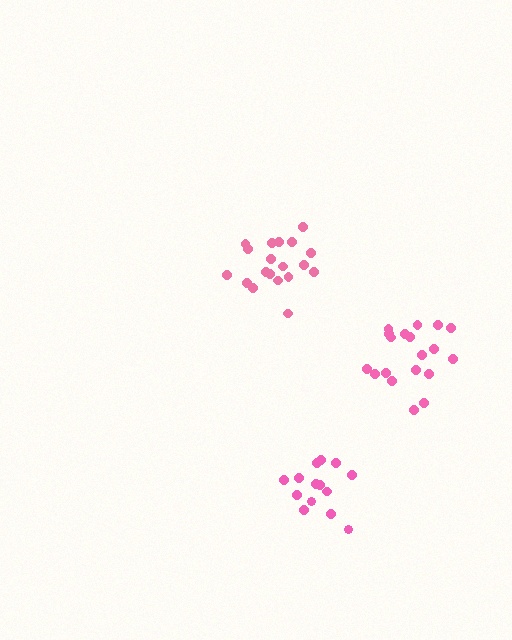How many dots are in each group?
Group 1: 19 dots, Group 2: 19 dots, Group 3: 14 dots (52 total).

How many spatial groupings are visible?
There are 3 spatial groupings.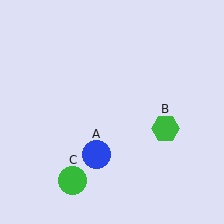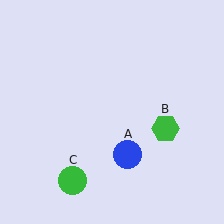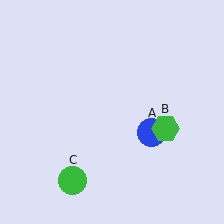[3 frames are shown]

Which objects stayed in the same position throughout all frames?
Green hexagon (object B) and green circle (object C) remained stationary.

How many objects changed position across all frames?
1 object changed position: blue circle (object A).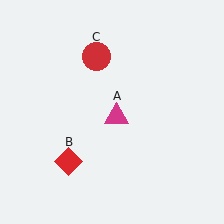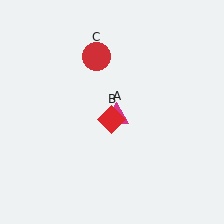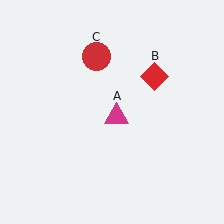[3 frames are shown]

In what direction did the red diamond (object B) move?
The red diamond (object B) moved up and to the right.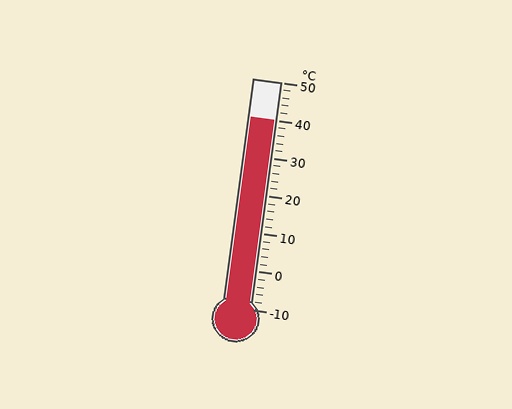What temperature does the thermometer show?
The thermometer shows approximately 40°C.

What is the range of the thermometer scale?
The thermometer scale ranges from -10°C to 50°C.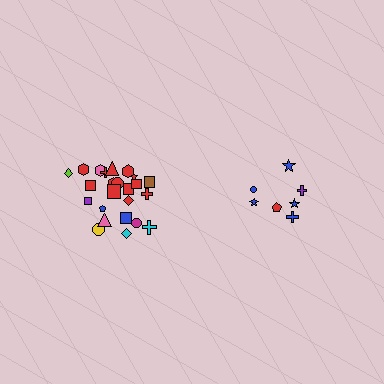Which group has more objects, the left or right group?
The left group.